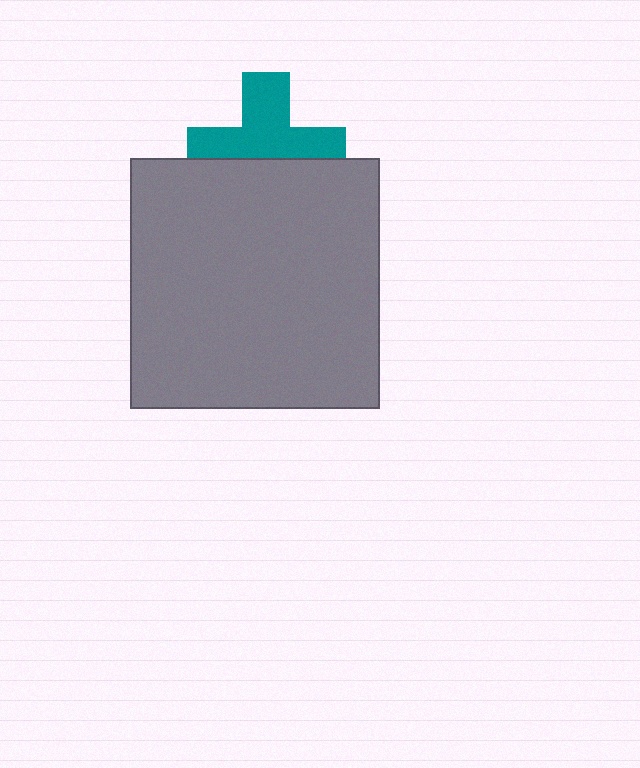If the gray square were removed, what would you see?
You would see the complete teal cross.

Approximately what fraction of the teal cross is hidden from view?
Roughly 42% of the teal cross is hidden behind the gray square.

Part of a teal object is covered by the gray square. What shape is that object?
It is a cross.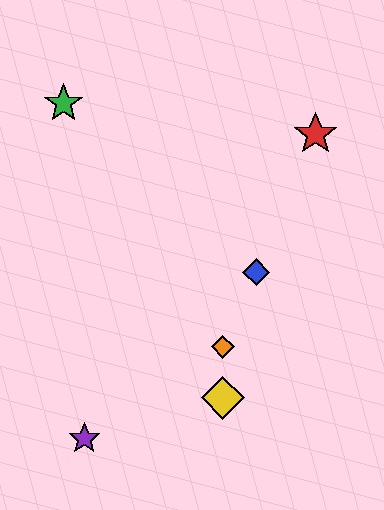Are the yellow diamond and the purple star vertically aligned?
No, the yellow diamond is at x≈223 and the purple star is at x≈84.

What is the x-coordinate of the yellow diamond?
The yellow diamond is at x≈223.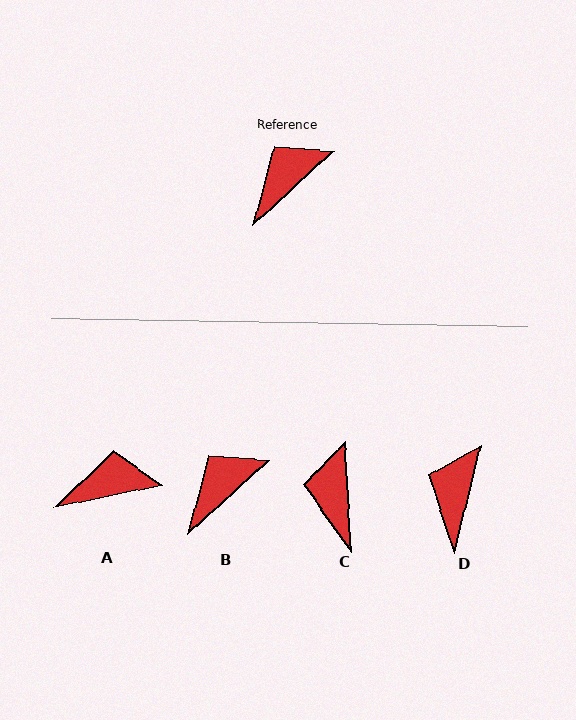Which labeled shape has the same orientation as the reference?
B.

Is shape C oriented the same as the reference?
No, it is off by about 50 degrees.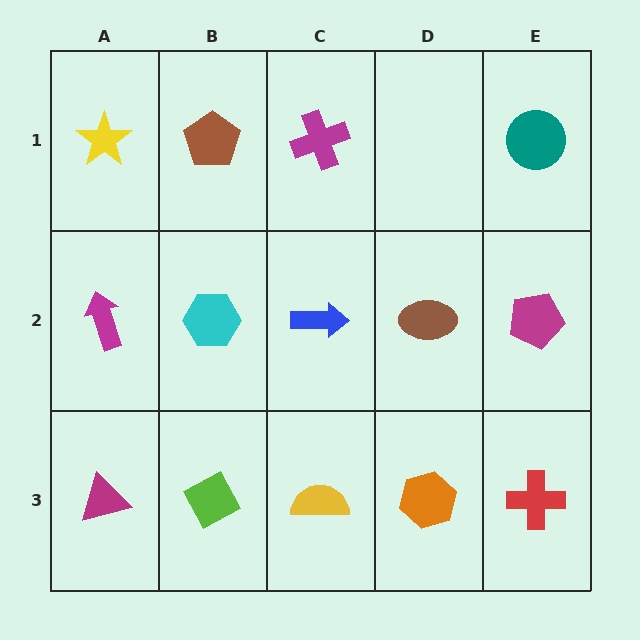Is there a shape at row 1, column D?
No, that cell is empty.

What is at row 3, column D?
An orange hexagon.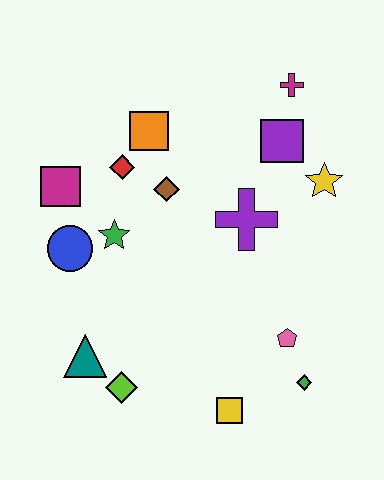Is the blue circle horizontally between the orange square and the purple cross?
No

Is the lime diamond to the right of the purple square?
No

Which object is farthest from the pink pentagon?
The magenta square is farthest from the pink pentagon.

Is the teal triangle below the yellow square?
No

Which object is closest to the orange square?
The red diamond is closest to the orange square.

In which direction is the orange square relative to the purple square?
The orange square is to the left of the purple square.